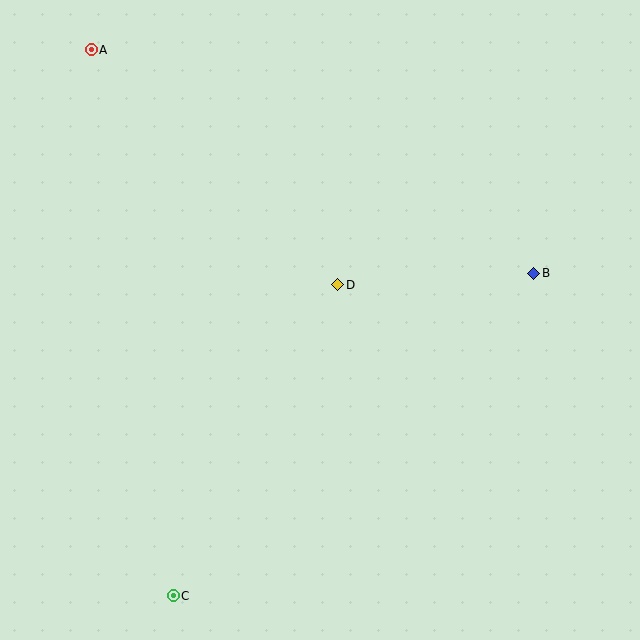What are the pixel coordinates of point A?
Point A is at (91, 50).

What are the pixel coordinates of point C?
Point C is at (173, 596).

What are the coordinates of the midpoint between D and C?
The midpoint between D and C is at (256, 440).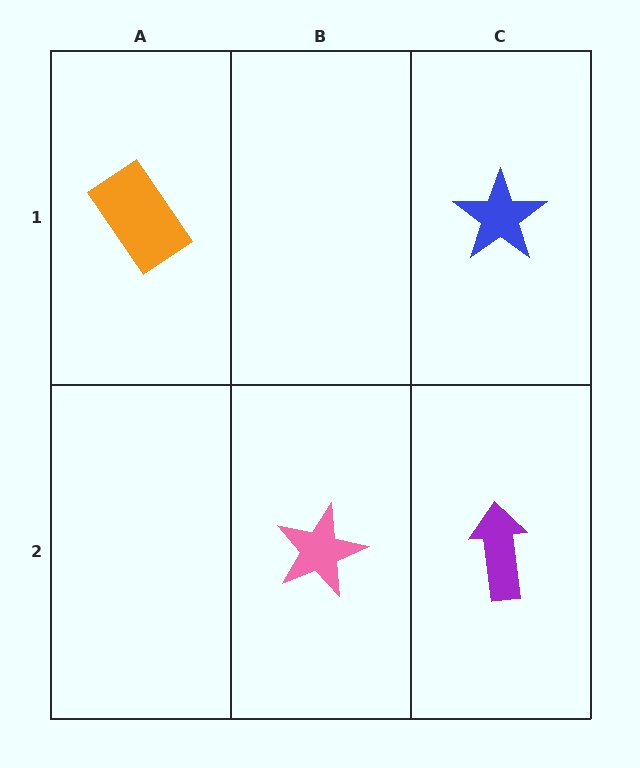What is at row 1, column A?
An orange rectangle.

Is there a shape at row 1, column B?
No, that cell is empty.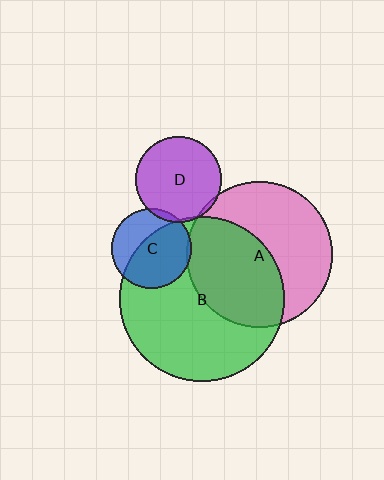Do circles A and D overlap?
Yes.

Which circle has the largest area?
Circle B (green).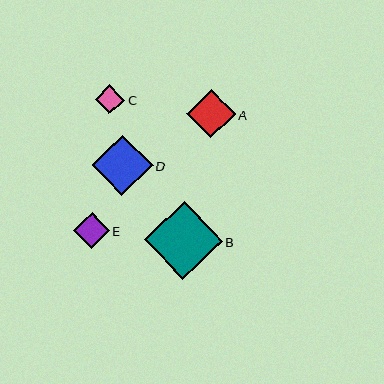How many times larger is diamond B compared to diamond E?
Diamond B is approximately 2.2 times the size of diamond E.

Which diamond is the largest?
Diamond B is the largest with a size of approximately 78 pixels.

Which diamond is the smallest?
Diamond C is the smallest with a size of approximately 29 pixels.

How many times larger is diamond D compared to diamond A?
Diamond D is approximately 1.3 times the size of diamond A.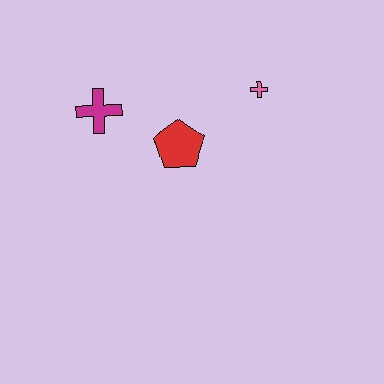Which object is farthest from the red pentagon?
The pink cross is farthest from the red pentagon.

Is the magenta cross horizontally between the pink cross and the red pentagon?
No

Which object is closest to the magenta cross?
The red pentagon is closest to the magenta cross.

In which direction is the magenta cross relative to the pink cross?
The magenta cross is to the left of the pink cross.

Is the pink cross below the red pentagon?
No